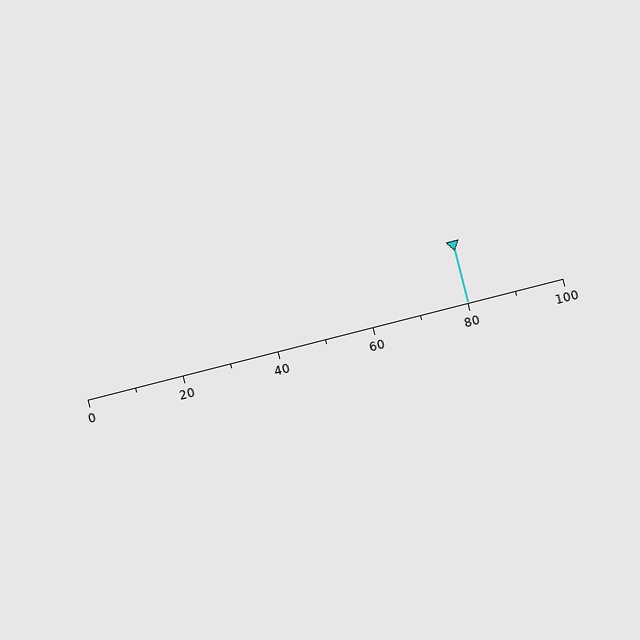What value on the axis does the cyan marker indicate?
The marker indicates approximately 80.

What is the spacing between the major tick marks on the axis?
The major ticks are spaced 20 apart.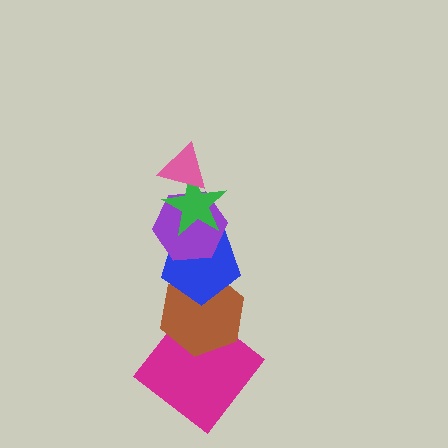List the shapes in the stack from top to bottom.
From top to bottom: the pink triangle, the green star, the purple hexagon, the blue pentagon, the brown hexagon, the magenta diamond.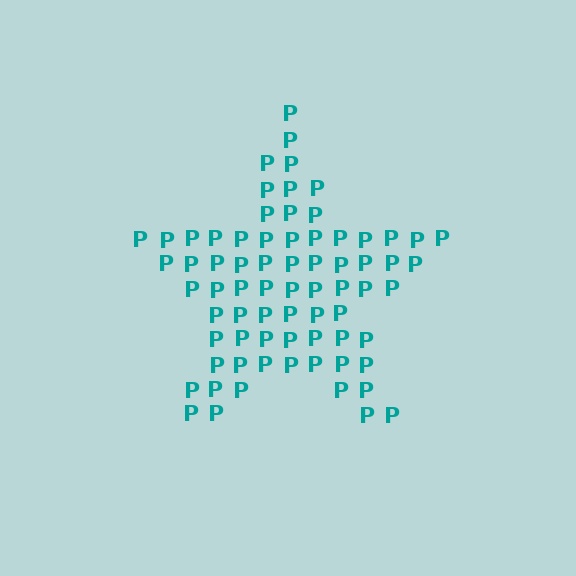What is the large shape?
The large shape is a star.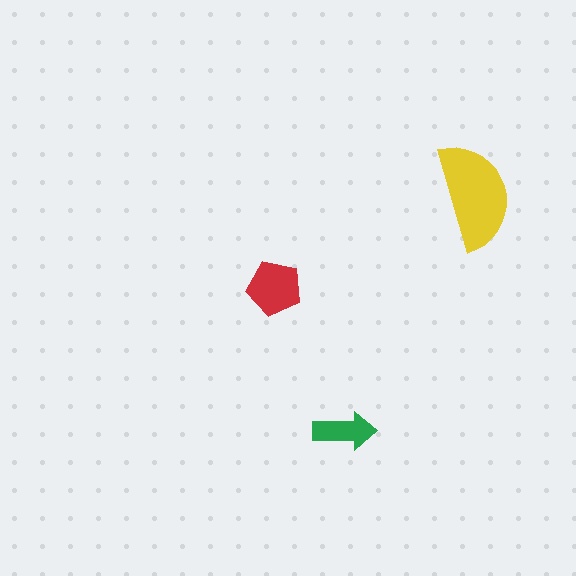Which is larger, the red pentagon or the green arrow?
The red pentagon.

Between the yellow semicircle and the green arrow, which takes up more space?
The yellow semicircle.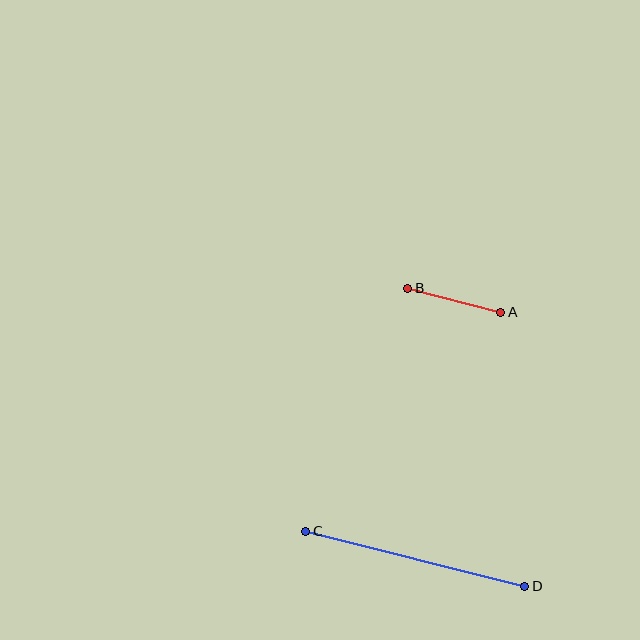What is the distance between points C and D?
The distance is approximately 226 pixels.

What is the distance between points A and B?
The distance is approximately 96 pixels.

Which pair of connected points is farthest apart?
Points C and D are farthest apart.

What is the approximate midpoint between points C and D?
The midpoint is at approximately (415, 559) pixels.